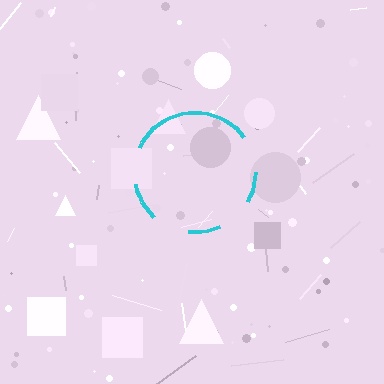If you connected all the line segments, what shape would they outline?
They would outline a circle.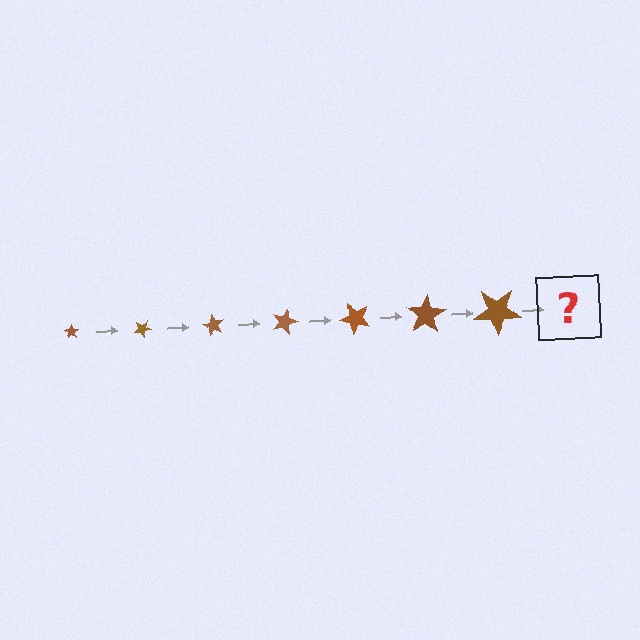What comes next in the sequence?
The next element should be a star, larger than the previous one and rotated 210 degrees from the start.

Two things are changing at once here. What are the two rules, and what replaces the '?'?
The two rules are that the star grows larger each step and it rotates 30 degrees each step. The '?' should be a star, larger than the previous one and rotated 210 degrees from the start.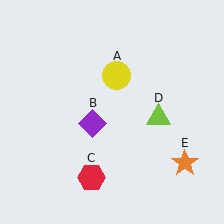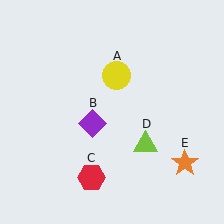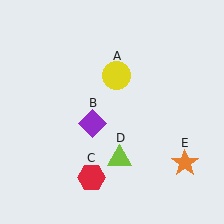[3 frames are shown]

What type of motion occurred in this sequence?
The lime triangle (object D) rotated clockwise around the center of the scene.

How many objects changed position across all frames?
1 object changed position: lime triangle (object D).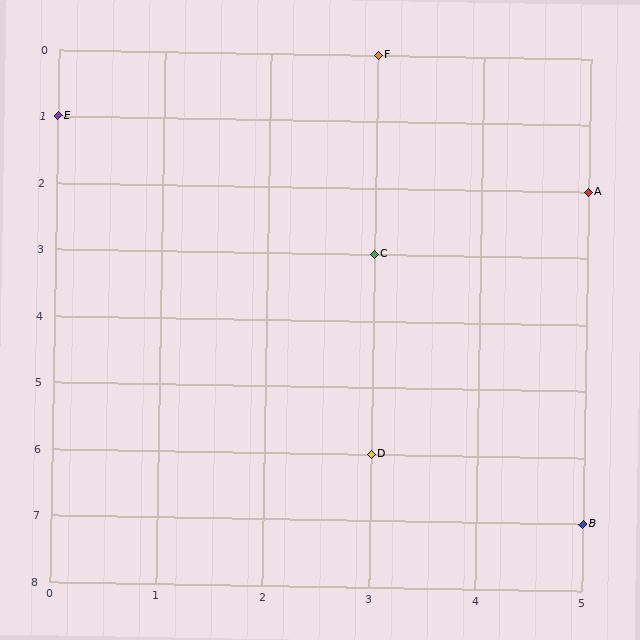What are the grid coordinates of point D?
Point D is at grid coordinates (3, 6).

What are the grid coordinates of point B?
Point B is at grid coordinates (5, 7).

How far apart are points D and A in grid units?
Points D and A are 2 columns and 4 rows apart (about 4.5 grid units diagonally).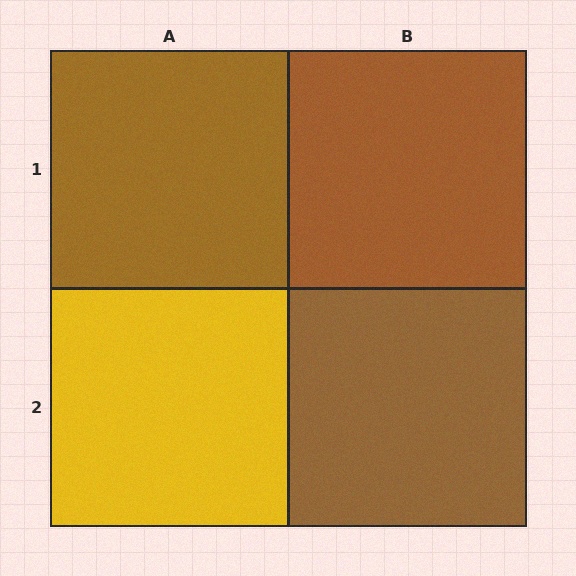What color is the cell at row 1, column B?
Brown.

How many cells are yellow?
1 cell is yellow.